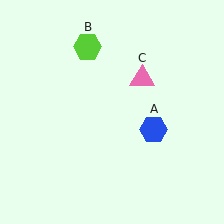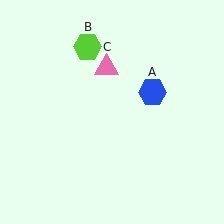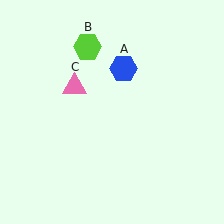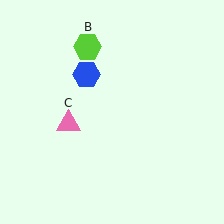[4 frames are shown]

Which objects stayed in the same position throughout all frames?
Lime hexagon (object B) remained stationary.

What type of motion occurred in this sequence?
The blue hexagon (object A), pink triangle (object C) rotated counterclockwise around the center of the scene.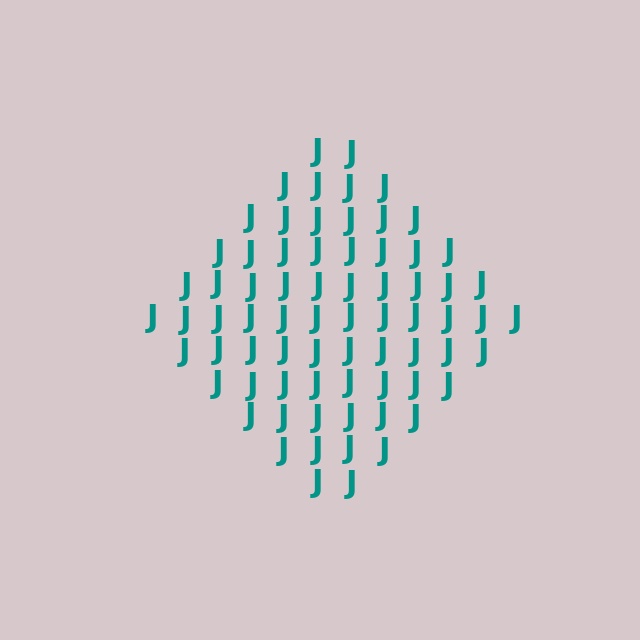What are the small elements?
The small elements are letter J's.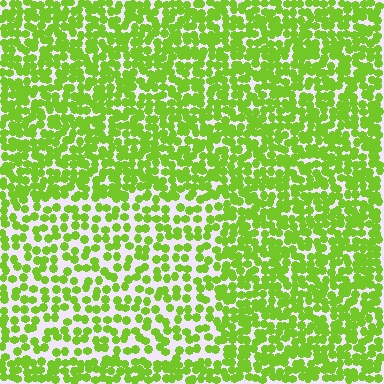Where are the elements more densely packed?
The elements are more densely packed outside the rectangle boundary.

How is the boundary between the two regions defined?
The boundary is defined by a change in element density (approximately 1.8x ratio). All elements are the same color, size, and shape.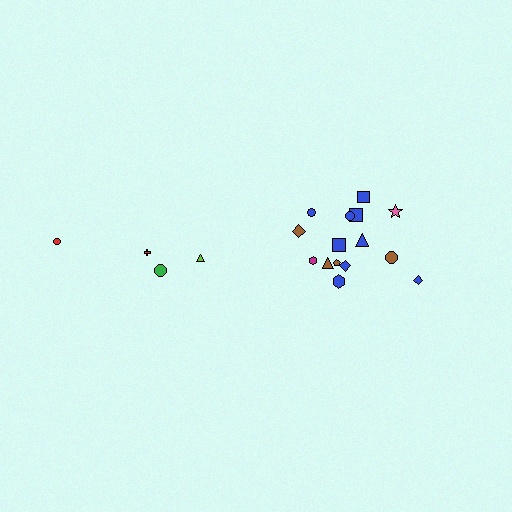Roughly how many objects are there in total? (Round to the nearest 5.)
Roughly 20 objects in total.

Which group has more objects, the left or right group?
The right group.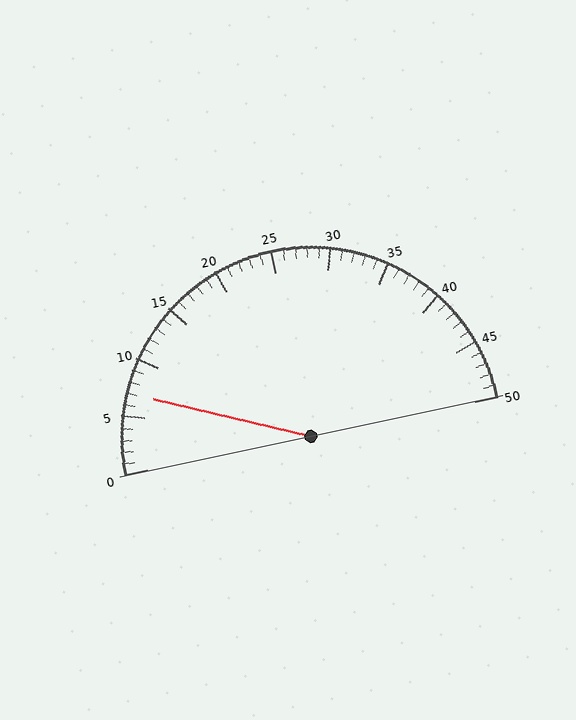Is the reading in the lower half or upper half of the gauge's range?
The reading is in the lower half of the range (0 to 50).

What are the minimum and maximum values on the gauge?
The gauge ranges from 0 to 50.